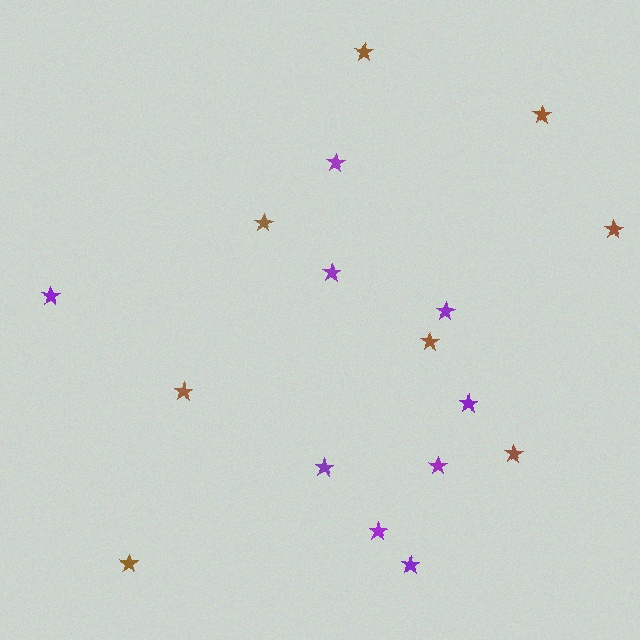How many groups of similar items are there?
There are 2 groups: one group of brown stars (8) and one group of purple stars (9).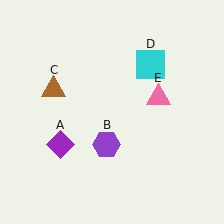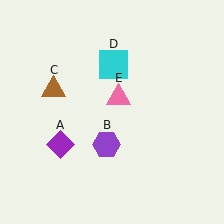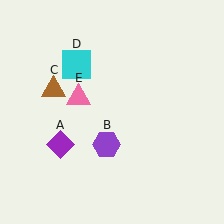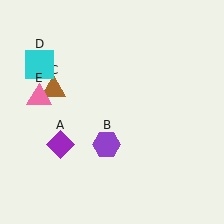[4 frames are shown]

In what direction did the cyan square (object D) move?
The cyan square (object D) moved left.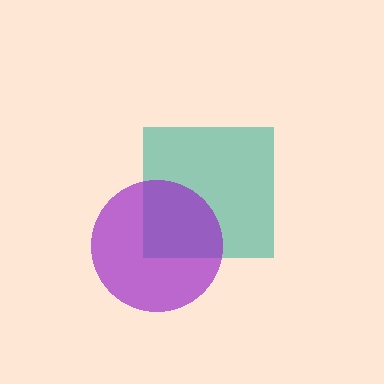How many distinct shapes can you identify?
There are 2 distinct shapes: a teal square, a purple circle.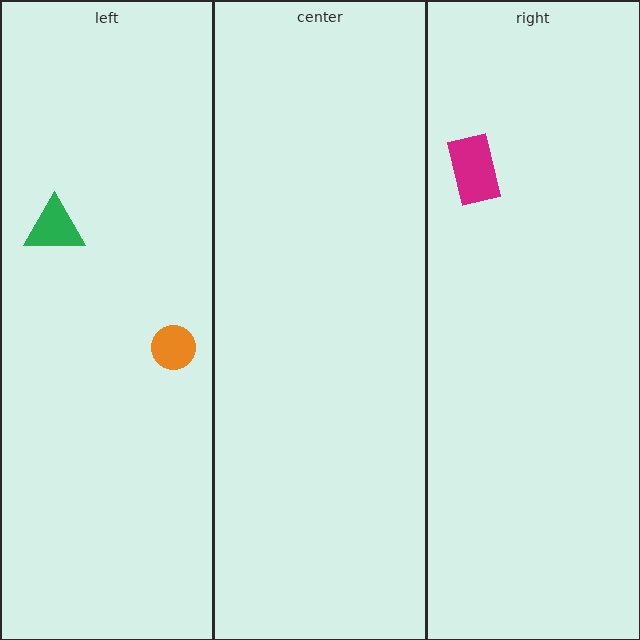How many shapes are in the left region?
2.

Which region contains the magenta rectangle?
The right region.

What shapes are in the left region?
The orange circle, the green triangle.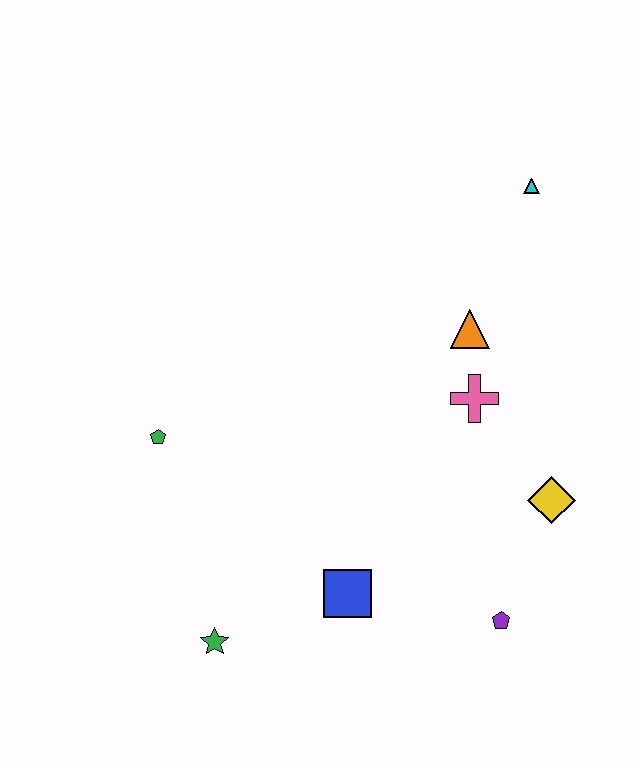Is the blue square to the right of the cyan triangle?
No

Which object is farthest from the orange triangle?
The green star is farthest from the orange triangle.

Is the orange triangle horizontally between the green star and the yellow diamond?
Yes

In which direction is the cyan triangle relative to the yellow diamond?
The cyan triangle is above the yellow diamond.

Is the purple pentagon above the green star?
Yes